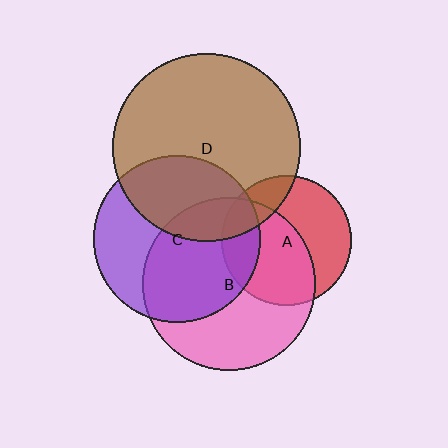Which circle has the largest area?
Circle D (brown).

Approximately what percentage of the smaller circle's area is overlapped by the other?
Approximately 20%.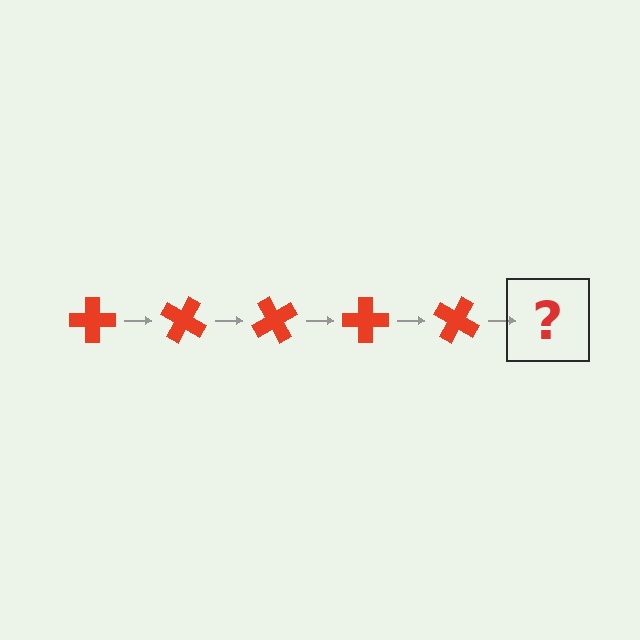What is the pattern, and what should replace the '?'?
The pattern is that the cross rotates 30 degrees each step. The '?' should be a red cross rotated 150 degrees.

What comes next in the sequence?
The next element should be a red cross rotated 150 degrees.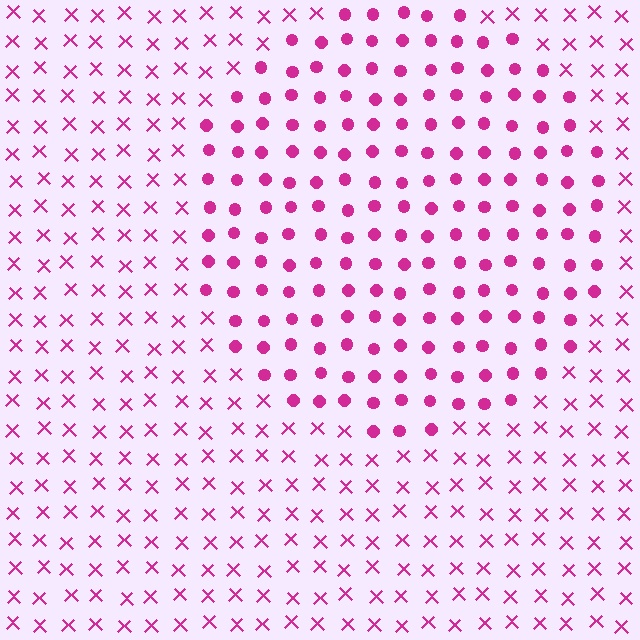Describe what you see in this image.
The image is filled with small magenta elements arranged in a uniform grid. A circle-shaped region contains circles, while the surrounding area contains X marks. The boundary is defined purely by the change in element shape.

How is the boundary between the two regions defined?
The boundary is defined by a change in element shape: circles inside vs. X marks outside. All elements share the same color and spacing.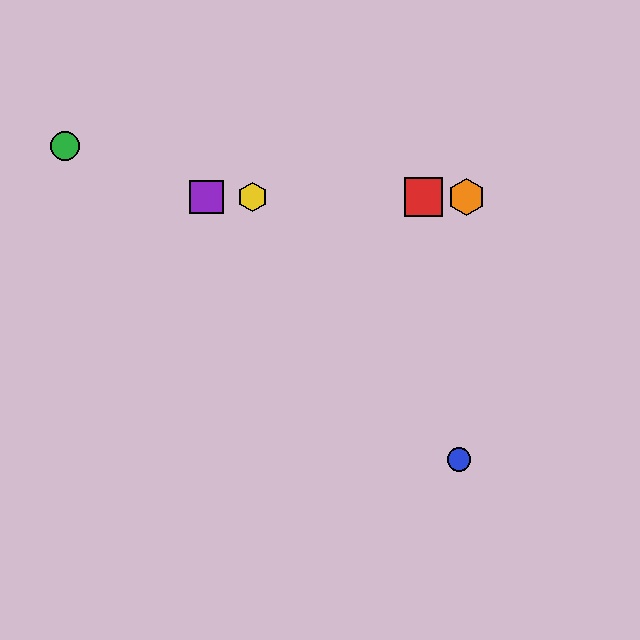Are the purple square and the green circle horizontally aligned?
No, the purple square is at y≈197 and the green circle is at y≈146.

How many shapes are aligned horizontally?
4 shapes (the red square, the yellow hexagon, the purple square, the orange hexagon) are aligned horizontally.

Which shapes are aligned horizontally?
The red square, the yellow hexagon, the purple square, the orange hexagon are aligned horizontally.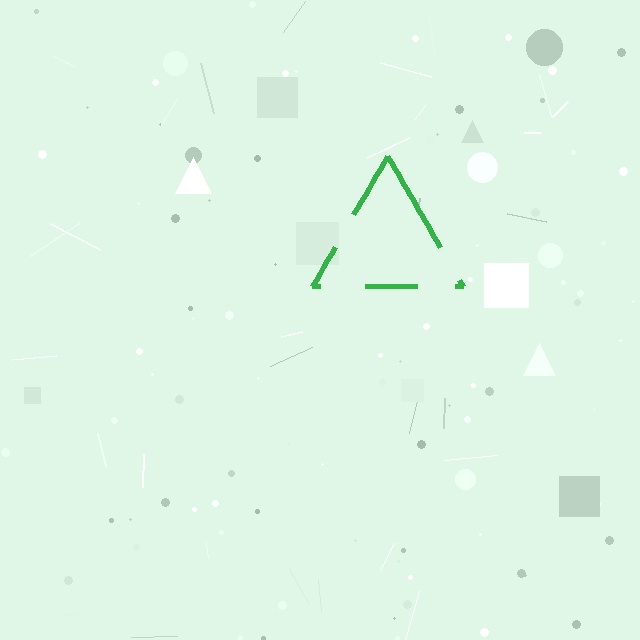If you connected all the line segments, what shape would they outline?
They would outline a triangle.